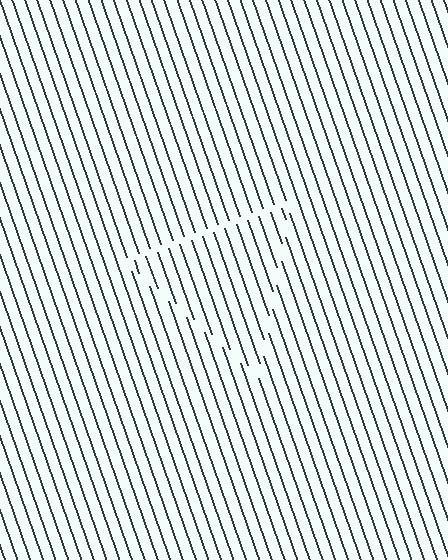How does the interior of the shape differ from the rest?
The interior of the shape contains the same grating, shifted by half a period — the contour is defined by the phase discontinuity where line-ends from the inner and outer gratings abut.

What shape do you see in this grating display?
An illusory triangle. The interior of the shape contains the same grating, shifted by half a period — the contour is defined by the phase discontinuity where line-ends from the inner and outer gratings abut.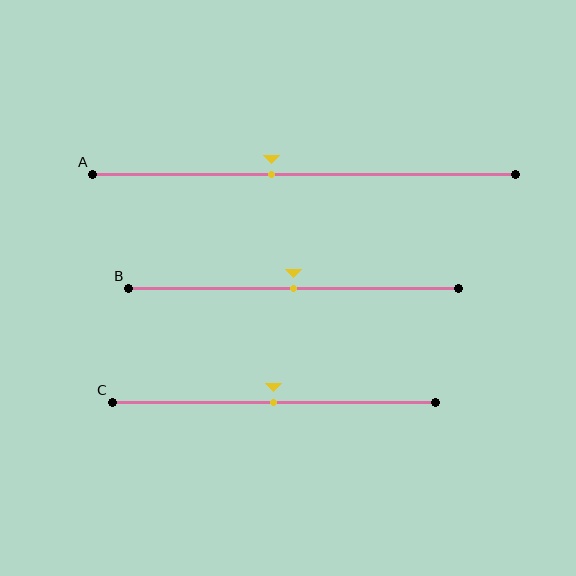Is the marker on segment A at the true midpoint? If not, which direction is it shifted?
No, the marker on segment A is shifted to the left by about 8% of the segment length.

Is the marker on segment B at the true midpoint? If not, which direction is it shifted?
Yes, the marker on segment B is at the true midpoint.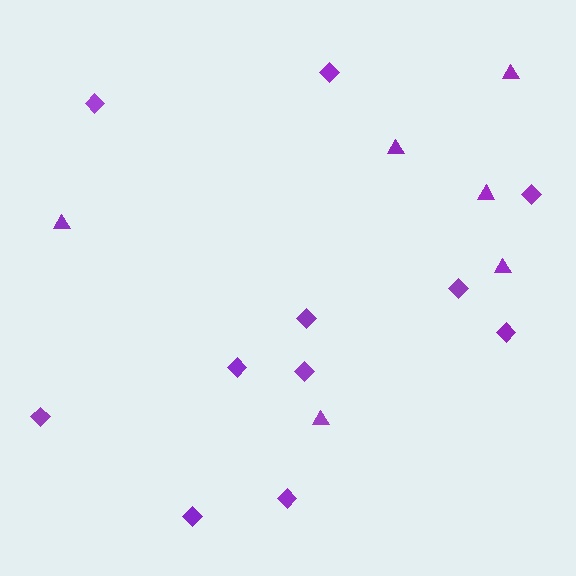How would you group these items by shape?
There are 2 groups: one group of diamonds (11) and one group of triangles (6).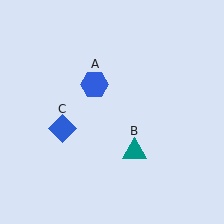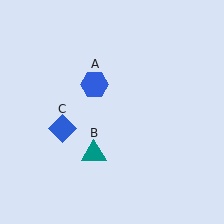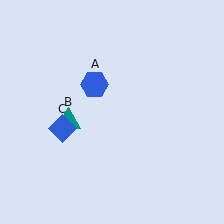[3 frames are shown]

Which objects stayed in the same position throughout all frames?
Blue hexagon (object A) and blue diamond (object C) remained stationary.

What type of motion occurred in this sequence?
The teal triangle (object B) rotated clockwise around the center of the scene.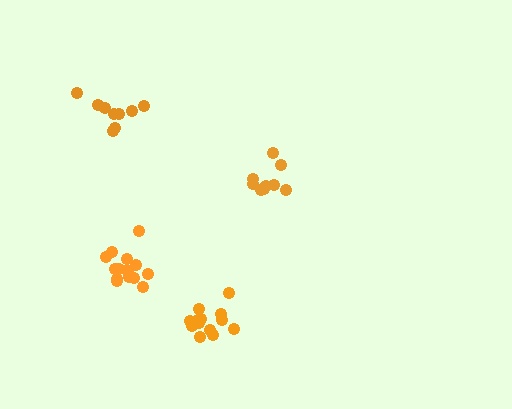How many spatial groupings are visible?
There are 4 spatial groupings.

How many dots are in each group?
Group 1: 9 dots, Group 2: 13 dots, Group 3: 9 dots, Group 4: 15 dots (46 total).